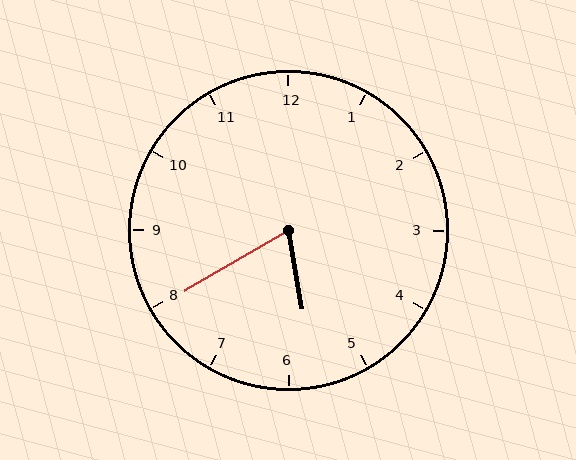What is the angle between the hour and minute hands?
Approximately 70 degrees.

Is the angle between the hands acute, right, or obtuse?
It is acute.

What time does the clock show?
5:40.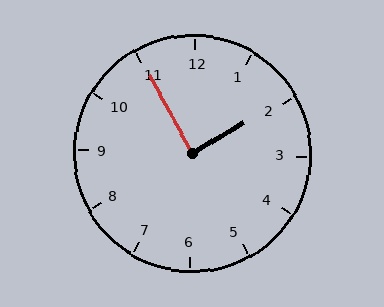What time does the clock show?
1:55.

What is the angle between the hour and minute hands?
Approximately 88 degrees.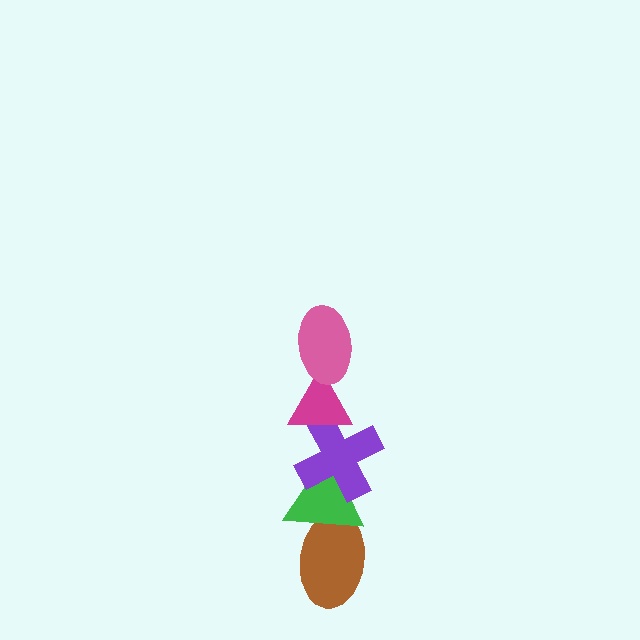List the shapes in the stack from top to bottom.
From top to bottom: the pink ellipse, the magenta triangle, the purple cross, the green triangle, the brown ellipse.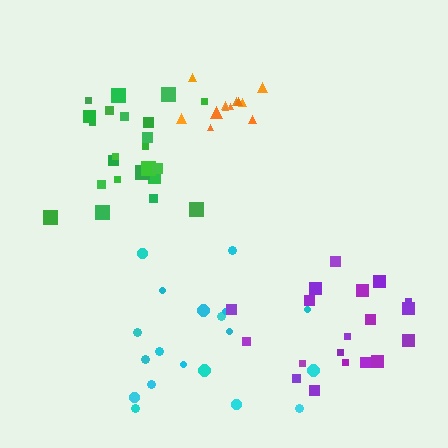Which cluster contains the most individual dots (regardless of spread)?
Green (23).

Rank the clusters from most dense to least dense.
orange, green, purple, cyan.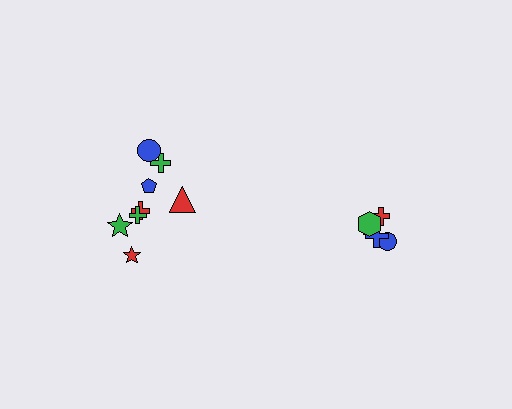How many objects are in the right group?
There are 5 objects.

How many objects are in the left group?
There are 8 objects.